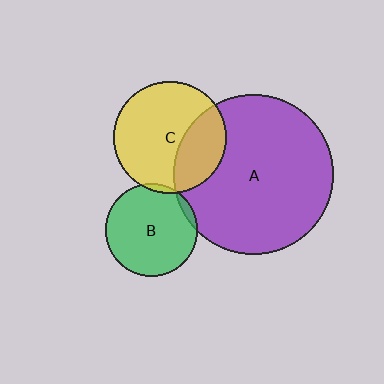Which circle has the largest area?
Circle A (purple).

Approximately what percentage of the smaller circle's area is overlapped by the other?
Approximately 30%.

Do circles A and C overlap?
Yes.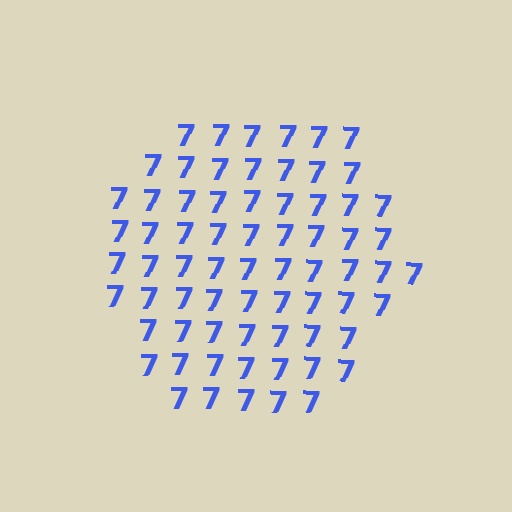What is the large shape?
The large shape is a hexagon.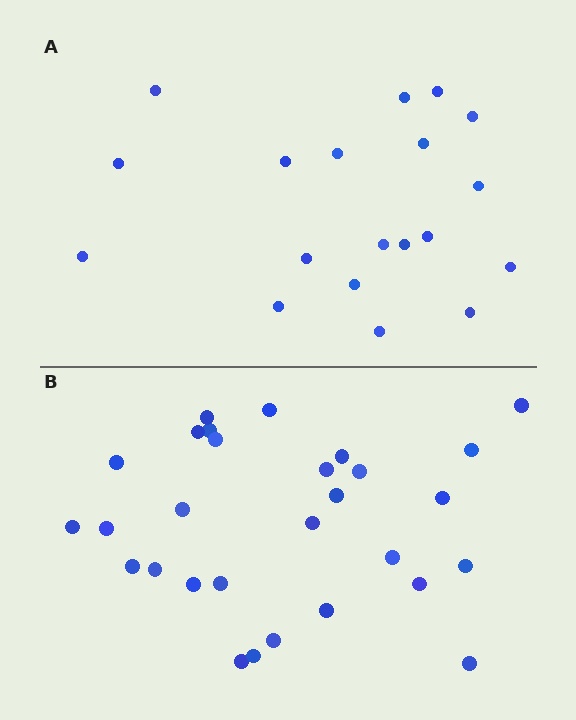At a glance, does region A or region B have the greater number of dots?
Region B (the bottom region) has more dots.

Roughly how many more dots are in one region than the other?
Region B has roughly 10 or so more dots than region A.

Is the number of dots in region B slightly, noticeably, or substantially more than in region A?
Region B has substantially more. The ratio is roughly 1.5 to 1.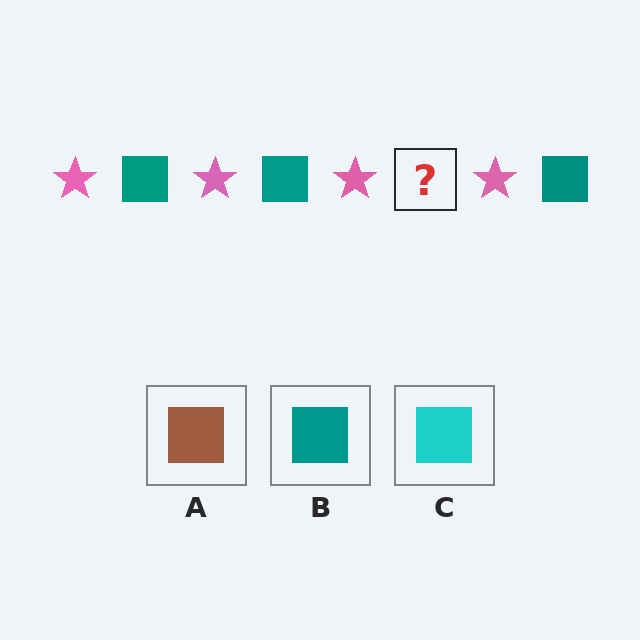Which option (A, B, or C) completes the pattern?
B.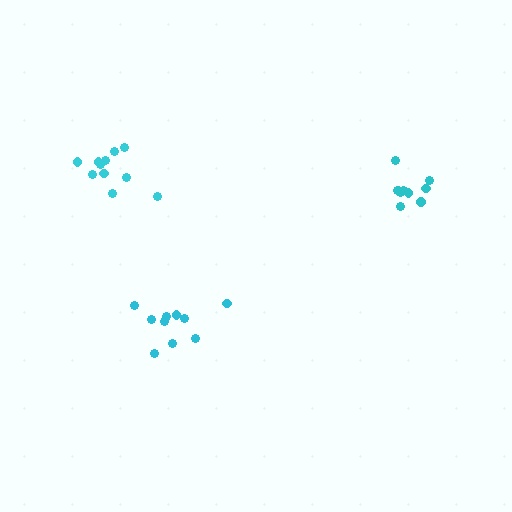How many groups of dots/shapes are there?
There are 3 groups.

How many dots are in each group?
Group 1: 10 dots, Group 2: 10 dots, Group 3: 11 dots (31 total).